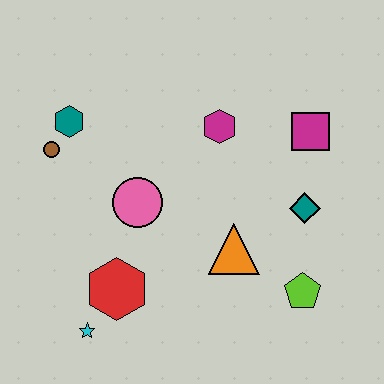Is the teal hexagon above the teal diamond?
Yes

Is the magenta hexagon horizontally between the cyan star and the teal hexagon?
No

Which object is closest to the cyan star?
The red hexagon is closest to the cyan star.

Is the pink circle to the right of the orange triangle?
No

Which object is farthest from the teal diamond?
The brown circle is farthest from the teal diamond.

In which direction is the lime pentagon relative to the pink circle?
The lime pentagon is to the right of the pink circle.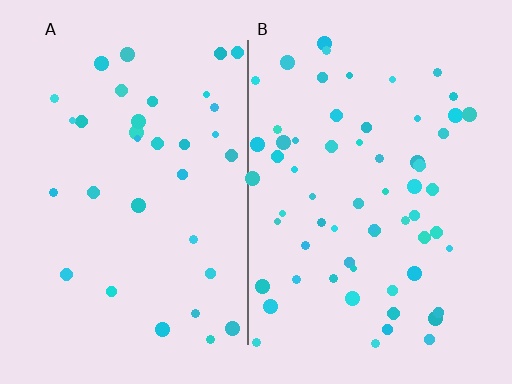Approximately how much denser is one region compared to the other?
Approximately 1.9× — region B over region A.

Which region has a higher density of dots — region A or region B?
B (the right).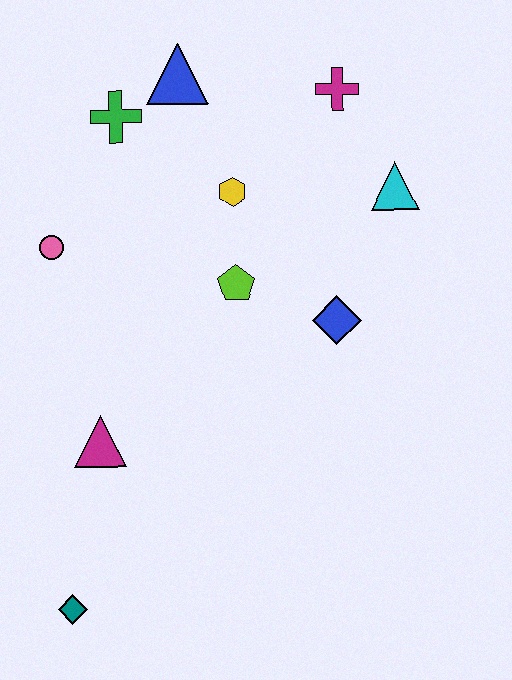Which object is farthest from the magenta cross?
The teal diamond is farthest from the magenta cross.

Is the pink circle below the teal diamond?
No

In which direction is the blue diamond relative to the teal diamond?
The blue diamond is above the teal diamond.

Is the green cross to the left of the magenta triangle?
No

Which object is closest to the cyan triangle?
The magenta cross is closest to the cyan triangle.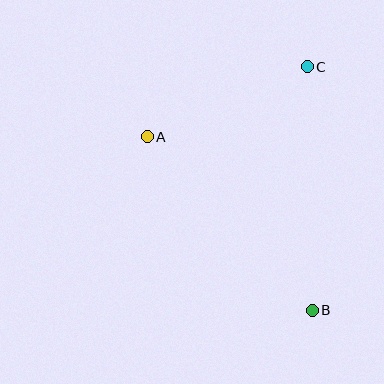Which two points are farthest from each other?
Points B and C are farthest from each other.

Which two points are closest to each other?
Points A and C are closest to each other.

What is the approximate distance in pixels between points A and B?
The distance between A and B is approximately 239 pixels.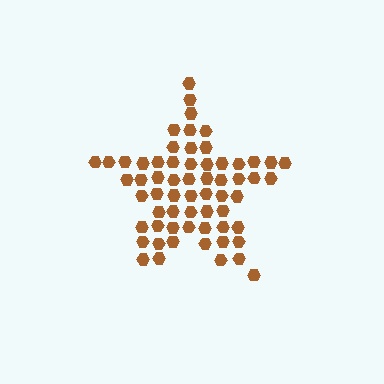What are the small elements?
The small elements are hexagons.